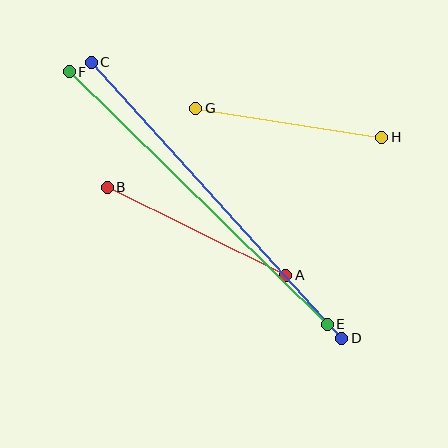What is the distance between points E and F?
The distance is approximately 361 pixels.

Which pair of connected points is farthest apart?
Points C and D are farthest apart.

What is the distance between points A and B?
The distance is approximately 199 pixels.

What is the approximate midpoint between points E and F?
The midpoint is at approximately (198, 198) pixels.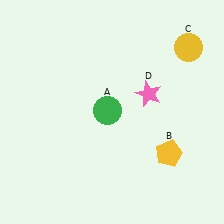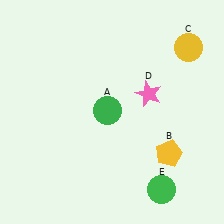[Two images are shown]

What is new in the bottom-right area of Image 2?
A green circle (E) was added in the bottom-right area of Image 2.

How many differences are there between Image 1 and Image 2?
There is 1 difference between the two images.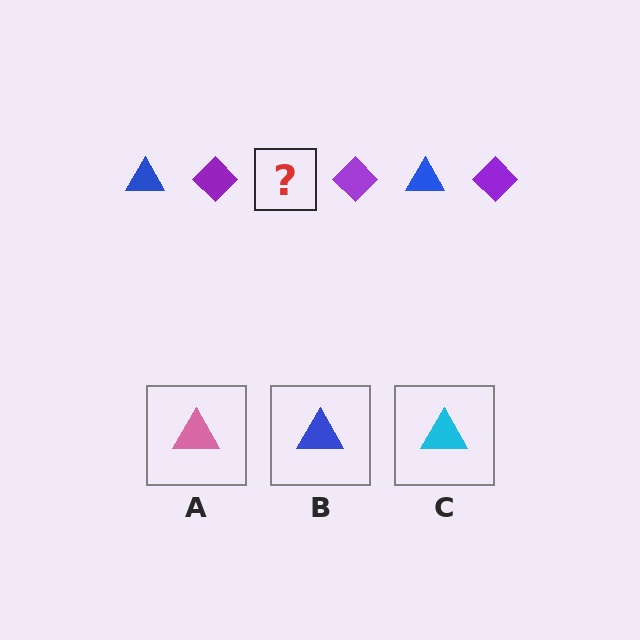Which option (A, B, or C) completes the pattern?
B.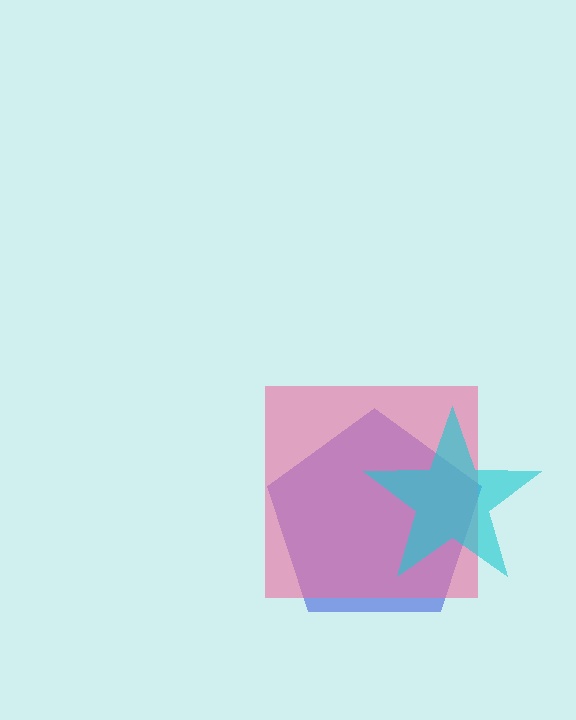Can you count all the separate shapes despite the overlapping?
Yes, there are 3 separate shapes.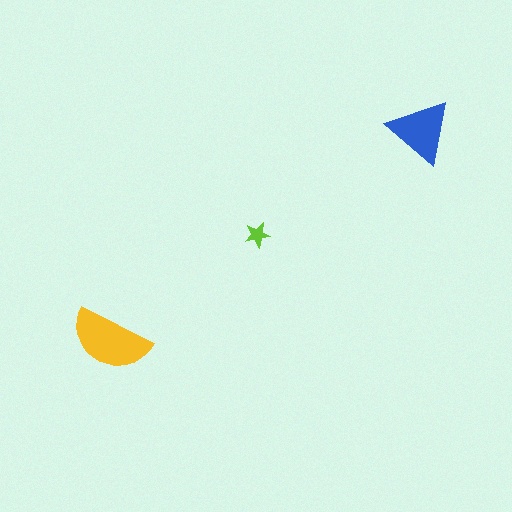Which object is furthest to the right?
The blue triangle is rightmost.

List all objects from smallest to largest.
The lime star, the blue triangle, the yellow semicircle.